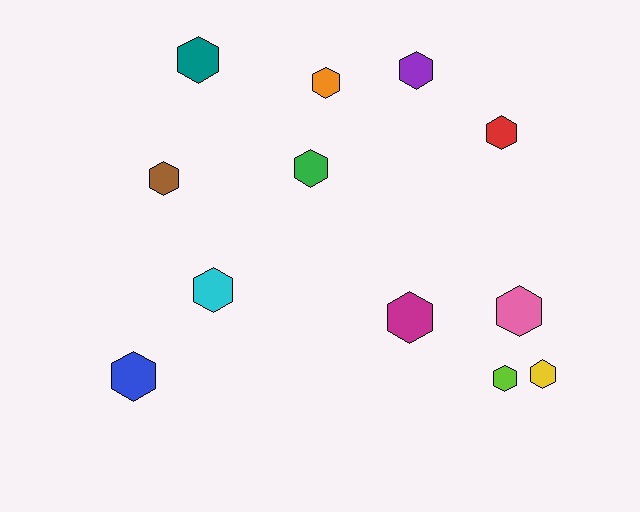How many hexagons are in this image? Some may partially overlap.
There are 12 hexagons.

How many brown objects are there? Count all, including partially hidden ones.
There is 1 brown object.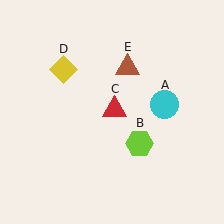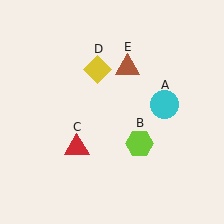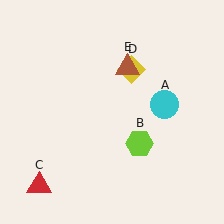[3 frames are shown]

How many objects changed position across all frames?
2 objects changed position: red triangle (object C), yellow diamond (object D).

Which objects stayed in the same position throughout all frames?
Cyan circle (object A) and lime hexagon (object B) and brown triangle (object E) remained stationary.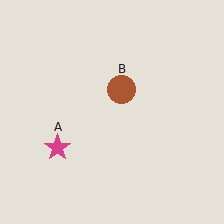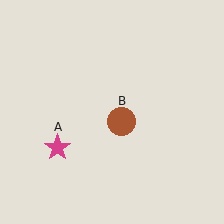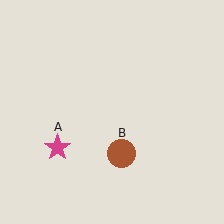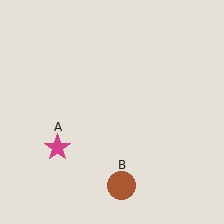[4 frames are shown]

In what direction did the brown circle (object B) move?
The brown circle (object B) moved down.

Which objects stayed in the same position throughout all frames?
Magenta star (object A) remained stationary.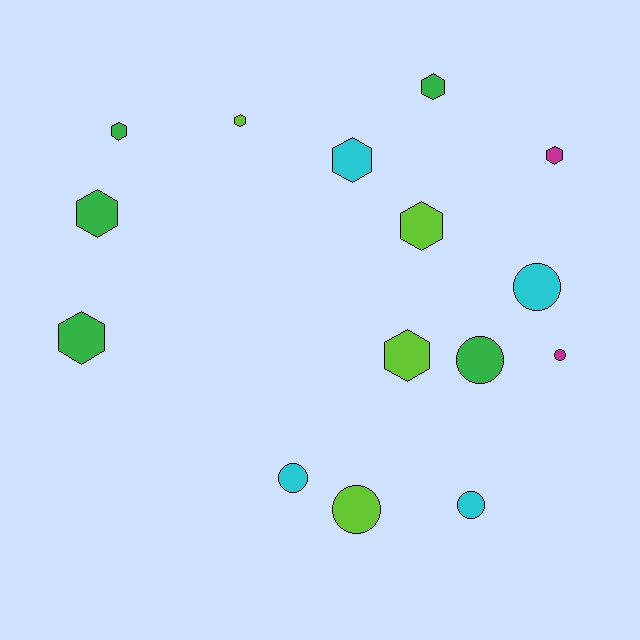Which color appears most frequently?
Green, with 5 objects.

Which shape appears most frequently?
Hexagon, with 9 objects.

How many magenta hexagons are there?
There is 1 magenta hexagon.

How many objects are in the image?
There are 15 objects.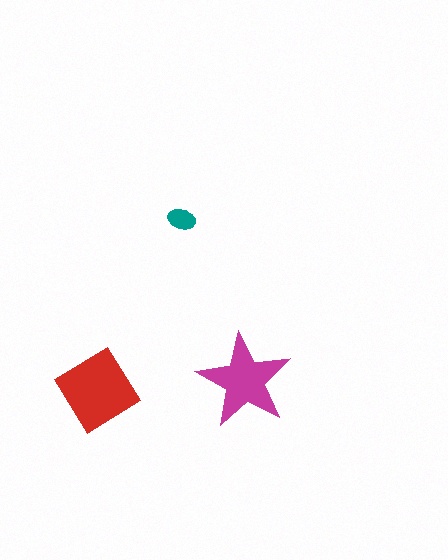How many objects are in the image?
There are 3 objects in the image.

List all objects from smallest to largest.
The teal ellipse, the magenta star, the red diamond.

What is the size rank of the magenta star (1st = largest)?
2nd.